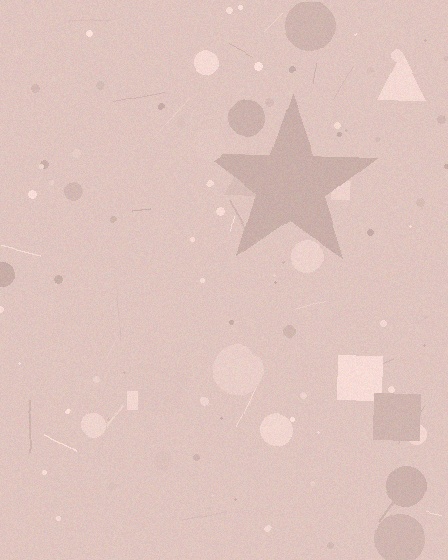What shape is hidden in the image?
A star is hidden in the image.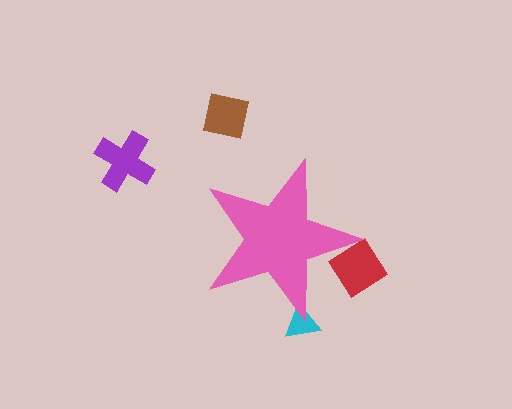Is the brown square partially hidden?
No, the brown square is fully visible.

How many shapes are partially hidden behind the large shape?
2 shapes are partially hidden.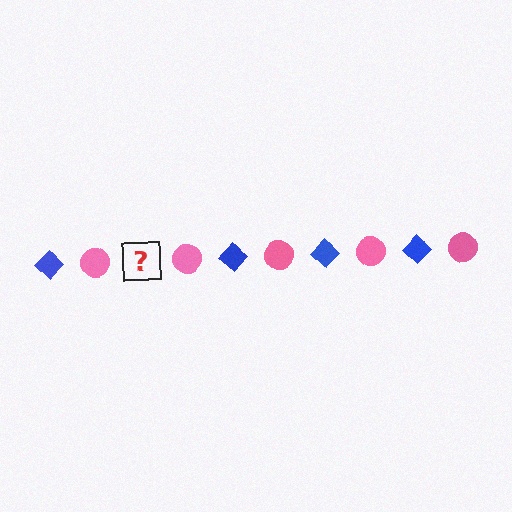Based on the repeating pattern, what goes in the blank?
The blank should be a blue diamond.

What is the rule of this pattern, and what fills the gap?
The rule is that the pattern alternates between blue diamond and pink circle. The gap should be filled with a blue diamond.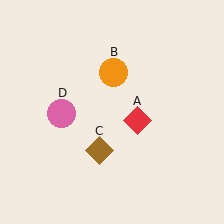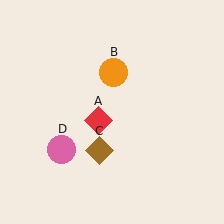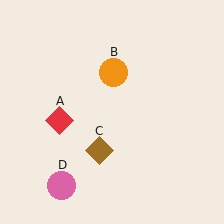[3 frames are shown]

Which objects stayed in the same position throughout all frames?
Orange circle (object B) and brown diamond (object C) remained stationary.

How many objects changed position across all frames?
2 objects changed position: red diamond (object A), pink circle (object D).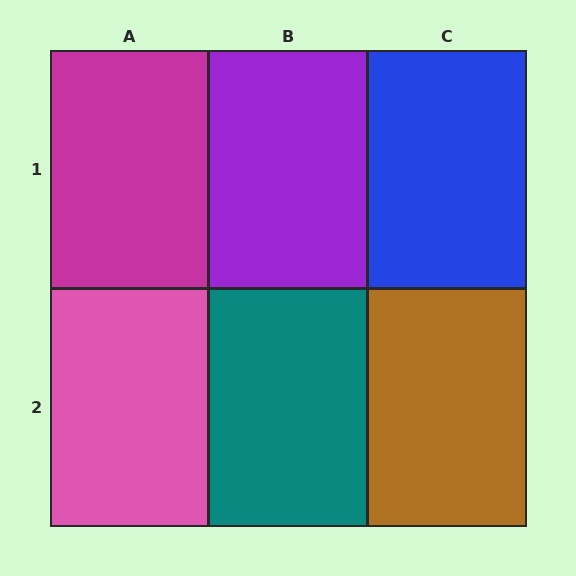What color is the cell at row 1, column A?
Magenta.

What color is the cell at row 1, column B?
Purple.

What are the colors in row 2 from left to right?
Pink, teal, brown.